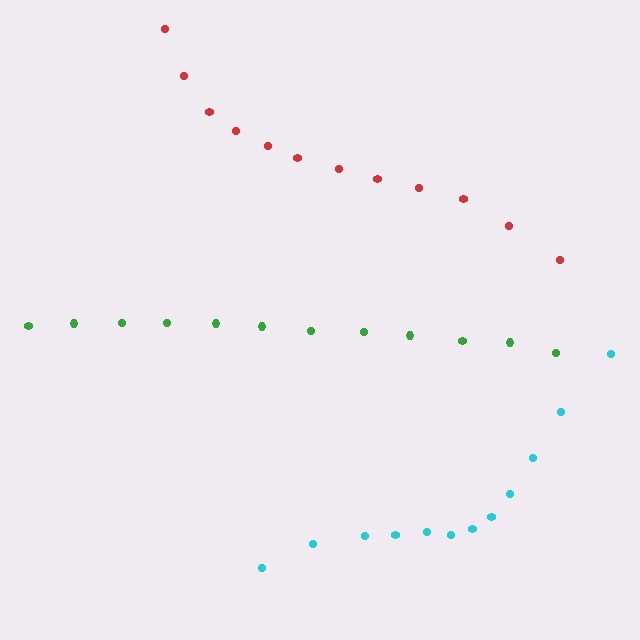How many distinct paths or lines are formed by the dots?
There are 3 distinct paths.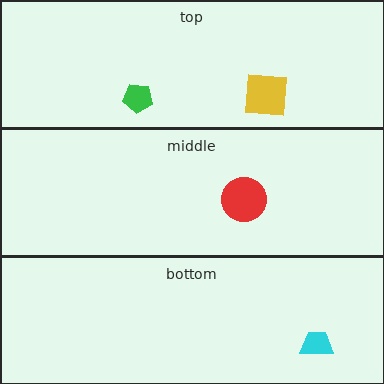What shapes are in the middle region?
The red circle.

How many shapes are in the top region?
2.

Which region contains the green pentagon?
The top region.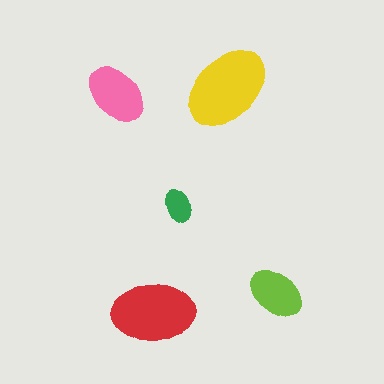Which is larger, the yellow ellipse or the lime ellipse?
The yellow one.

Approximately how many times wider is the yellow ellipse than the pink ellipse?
About 1.5 times wider.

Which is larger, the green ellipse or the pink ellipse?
The pink one.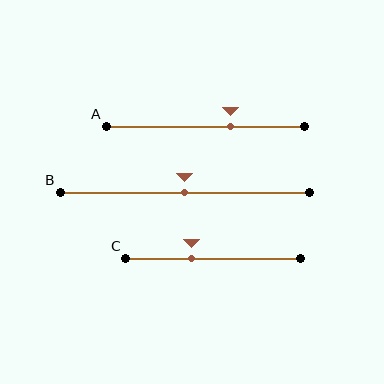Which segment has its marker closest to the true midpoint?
Segment B has its marker closest to the true midpoint.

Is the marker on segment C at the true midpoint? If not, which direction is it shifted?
No, the marker on segment C is shifted to the left by about 13% of the segment length.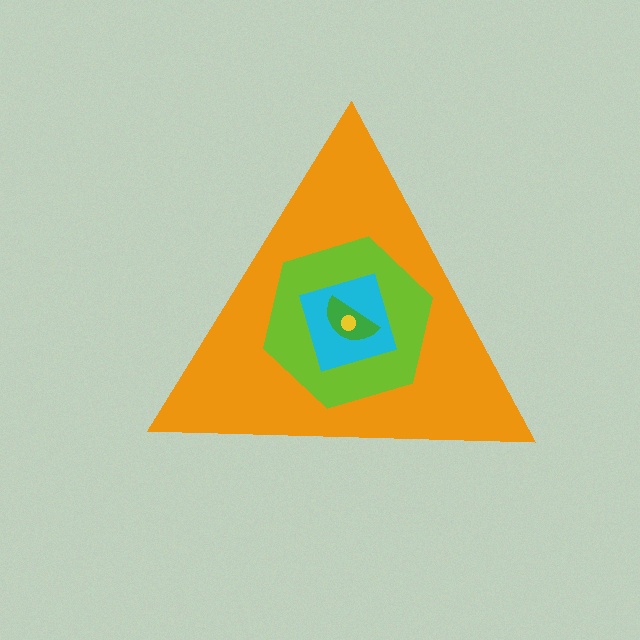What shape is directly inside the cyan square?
The green semicircle.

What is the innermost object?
The yellow circle.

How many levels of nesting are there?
5.